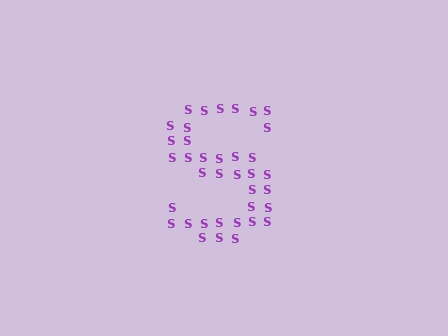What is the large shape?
The large shape is the letter S.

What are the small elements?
The small elements are letter S's.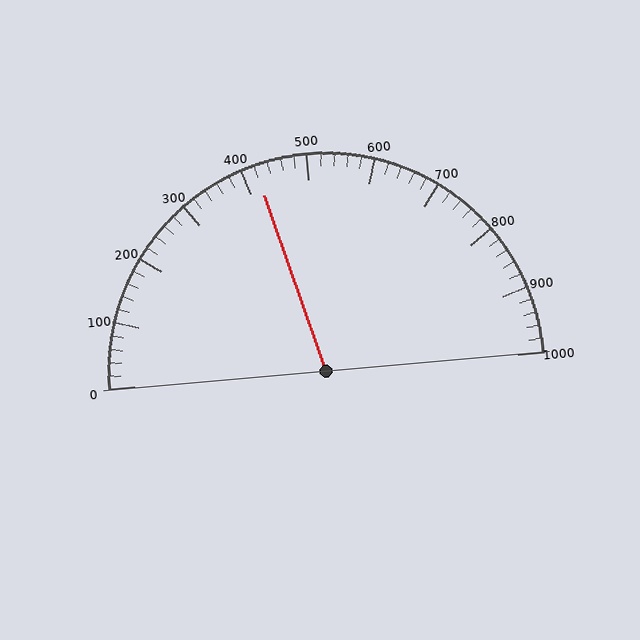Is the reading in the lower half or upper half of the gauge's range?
The reading is in the lower half of the range (0 to 1000).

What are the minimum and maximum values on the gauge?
The gauge ranges from 0 to 1000.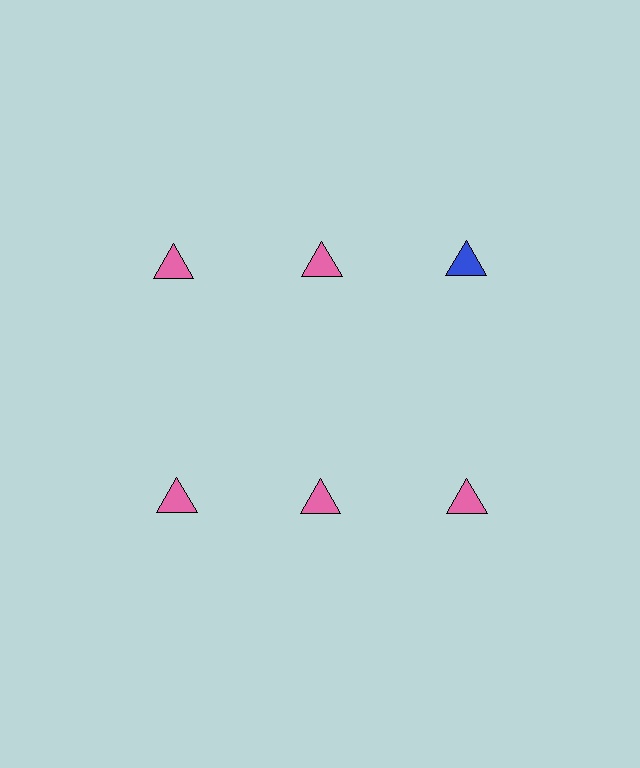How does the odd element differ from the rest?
It has a different color: blue instead of pink.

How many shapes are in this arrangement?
There are 6 shapes arranged in a grid pattern.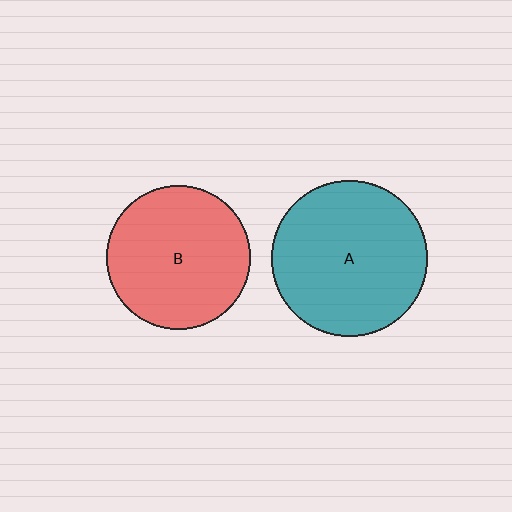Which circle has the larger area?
Circle A (teal).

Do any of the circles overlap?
No, none of the circles overlap.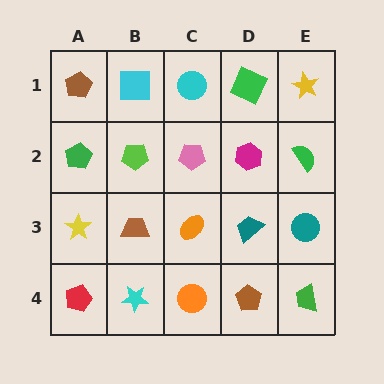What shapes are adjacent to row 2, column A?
A brown pentagon (row 1, column A), a yellow star (row 3, column A), a lime pentagon (row 2, column B).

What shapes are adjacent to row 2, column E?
A yellow star (row 1, column E), a teal circle (row 3, column E), a magenta hexagon (row 2, column D).